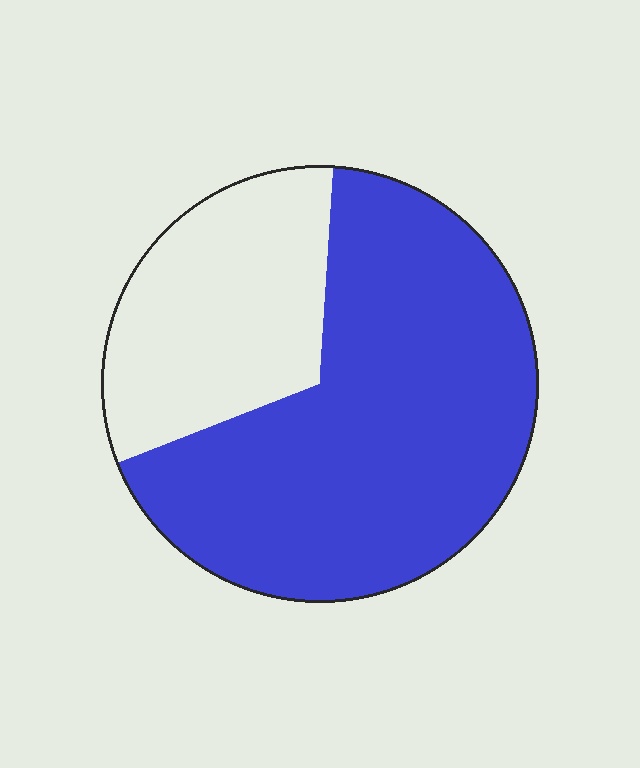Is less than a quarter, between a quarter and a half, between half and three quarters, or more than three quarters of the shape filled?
Between half and three quarters.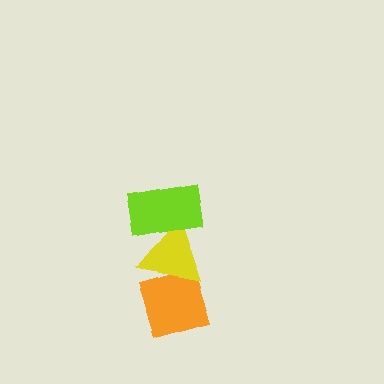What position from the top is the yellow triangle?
The yellow triangle is 2nd from the top.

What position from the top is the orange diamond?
The orange diamond is 3rd from the top.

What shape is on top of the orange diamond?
The yellow triangle is on top of the orange diamond.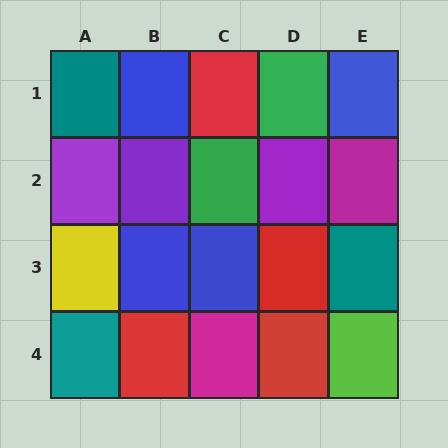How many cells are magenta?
2 cells are magenta.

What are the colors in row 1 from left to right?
Teal, blue, red, green, blue.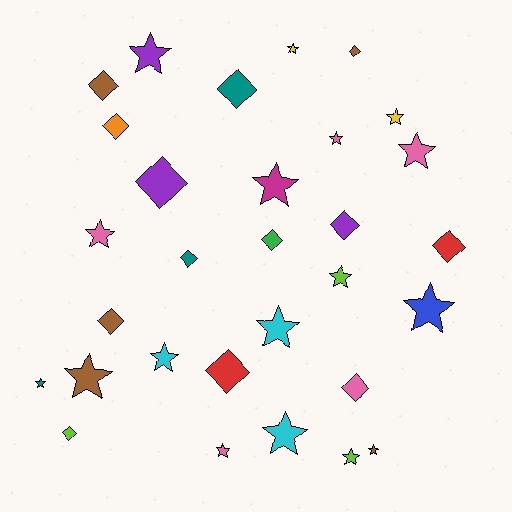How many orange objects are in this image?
There is 1 orange object.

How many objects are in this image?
There are 30 objects.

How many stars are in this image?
There are 17 stars.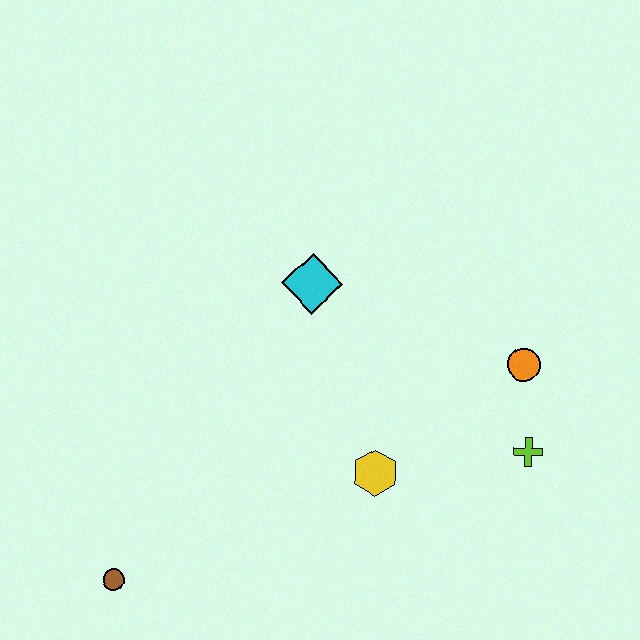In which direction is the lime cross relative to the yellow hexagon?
The lime cross is to the right of the yellow hexagon.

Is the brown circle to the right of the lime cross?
No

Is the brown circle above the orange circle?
No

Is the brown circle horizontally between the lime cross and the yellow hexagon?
No